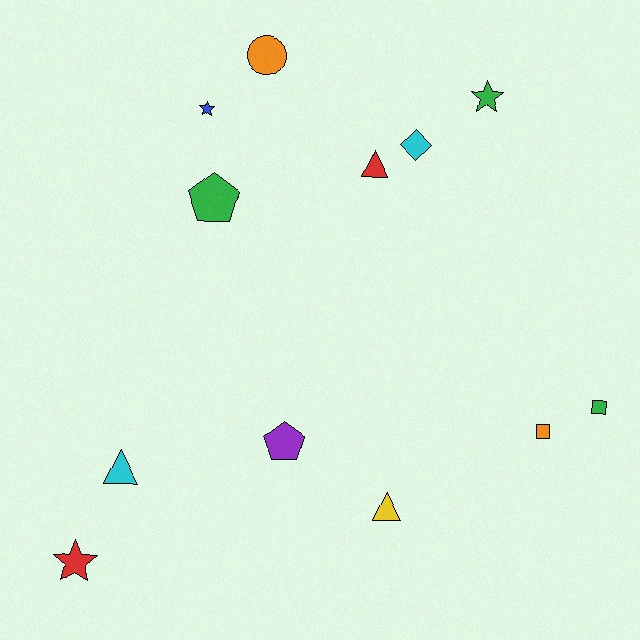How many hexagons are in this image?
There are no hexagons.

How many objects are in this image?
There are 12 objects.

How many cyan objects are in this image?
There are 2 cyan objects.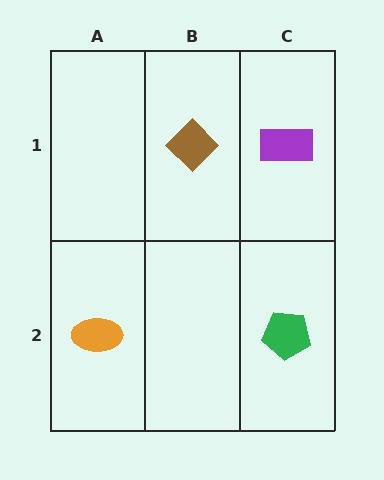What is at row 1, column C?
A purple rectangle.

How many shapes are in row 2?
2 shapes.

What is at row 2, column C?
A green pentagon.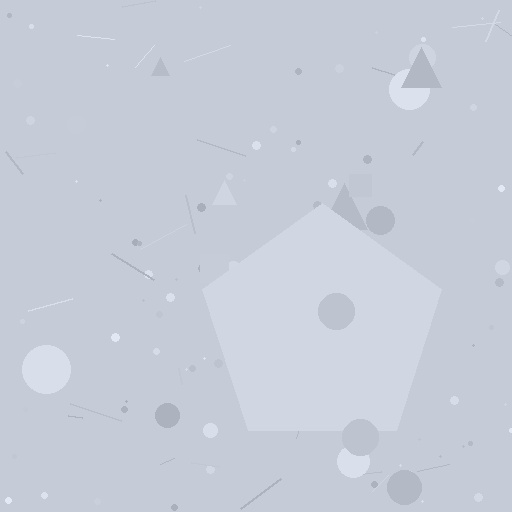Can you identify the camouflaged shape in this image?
The camouflaged shape is a pentagon.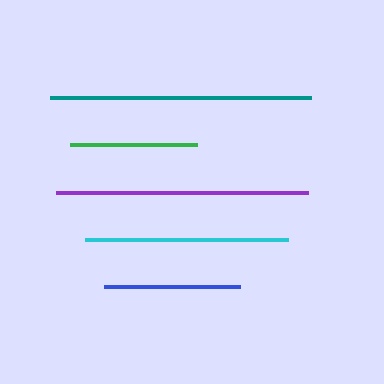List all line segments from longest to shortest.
From longest to shortest: teal, purple, cyan, blue, green.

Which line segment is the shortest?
The green line is the shortest at approximately 127 pixels.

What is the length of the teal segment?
The teal segment is approximately 261 pixels long.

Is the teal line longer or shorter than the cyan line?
The teal line is longer than the cyan line.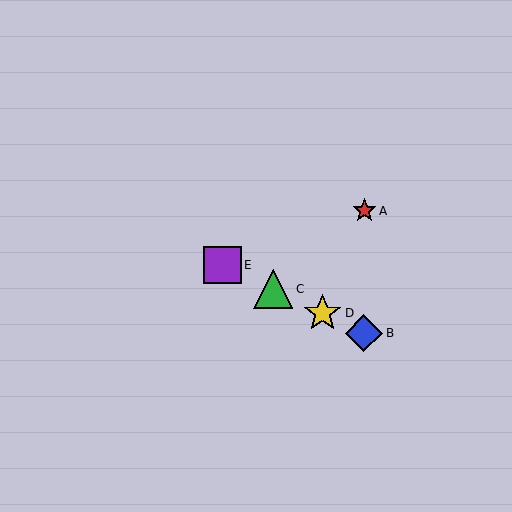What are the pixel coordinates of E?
Object E is at (222, 265).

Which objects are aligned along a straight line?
Objects B, C, D, E are aligned along a straight line.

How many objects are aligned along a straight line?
4 objects (B, C, D, E) are aligned along a straight line.